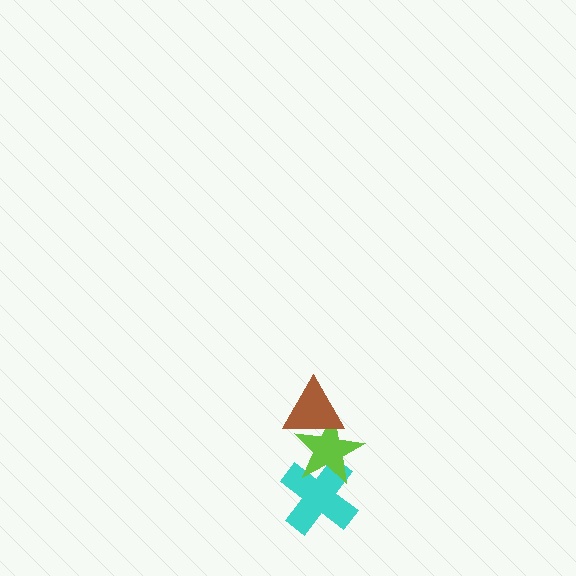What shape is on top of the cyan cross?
The lime star is on top of the cyan cross.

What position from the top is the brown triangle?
The brown triangle is 1st from the top.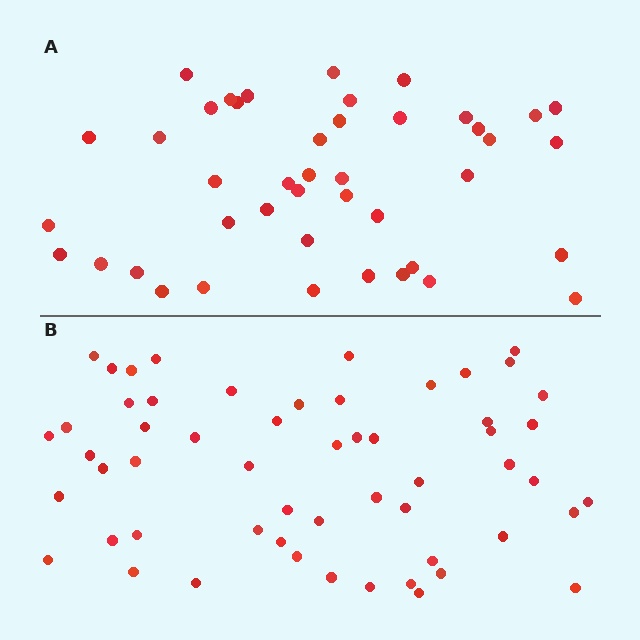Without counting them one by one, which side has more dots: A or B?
Region B (the bottom region) has more dots.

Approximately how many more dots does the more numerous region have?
Region B has approximately 15 more dots than region A.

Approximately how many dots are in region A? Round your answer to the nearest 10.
About 40 dots. (The exact count is 43, which rounds to 40.)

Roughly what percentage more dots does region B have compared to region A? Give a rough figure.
About 30% more.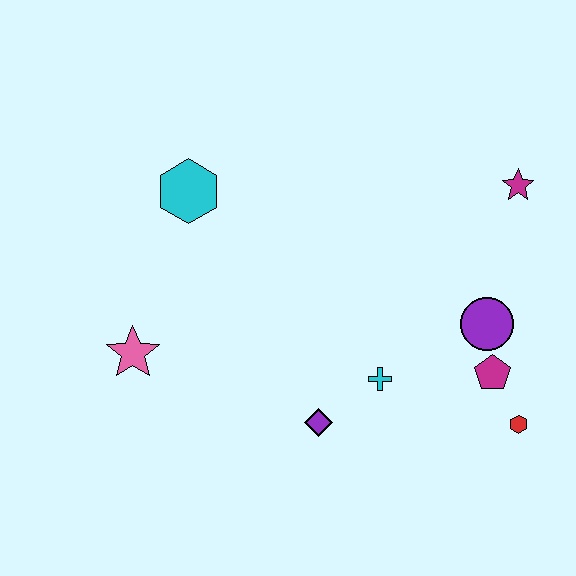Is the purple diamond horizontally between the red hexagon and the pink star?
Yes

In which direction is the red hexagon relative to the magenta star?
The red hexagon is below the magenta star.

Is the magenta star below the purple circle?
No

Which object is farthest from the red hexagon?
The cyan hexagon is farthest from the red hexagon.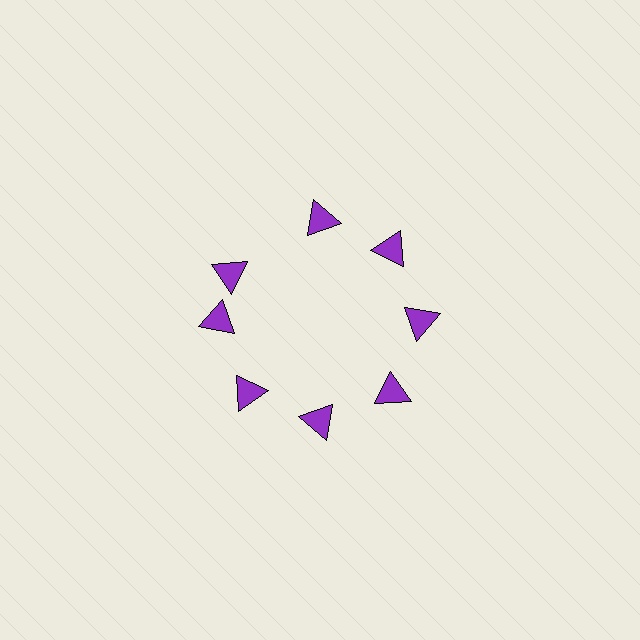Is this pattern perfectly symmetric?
No. The 8 purple triangles are arranged in a ring, but one element near the 10 o'clock position is rotated out of alignment along the ring, breaking the 8-fold rotational symmetry.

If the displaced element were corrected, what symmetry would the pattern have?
It would have 8-fold rotational symmetry — the pattern would map onto itself every 45 degrees.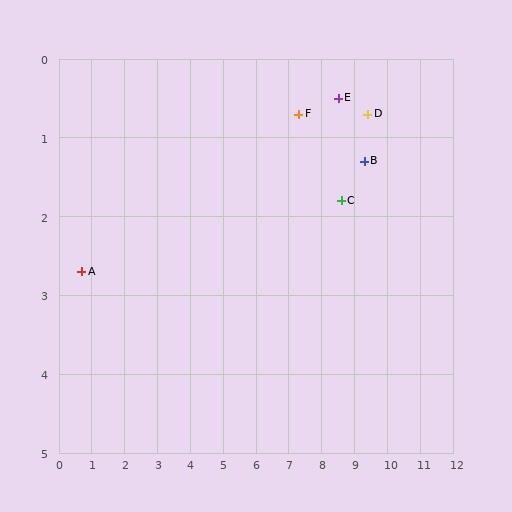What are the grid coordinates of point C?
Point C is at approximately (8.6, 1.8).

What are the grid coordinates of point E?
Point E is at approximately (8.5, 0.5).